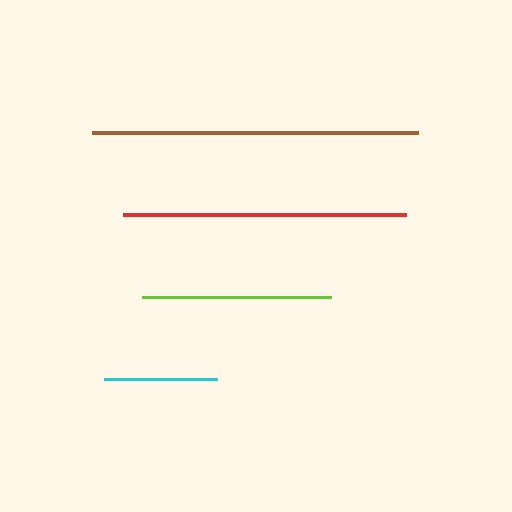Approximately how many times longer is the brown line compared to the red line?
The brown line is approximately 1.2 times the length of the red line.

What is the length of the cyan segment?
The cyan segment is approximately 114 pixels long.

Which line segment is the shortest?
The cyan line is the shortest at approximately 114 pixels.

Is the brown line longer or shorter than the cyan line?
The brown line is longer than the cyan line.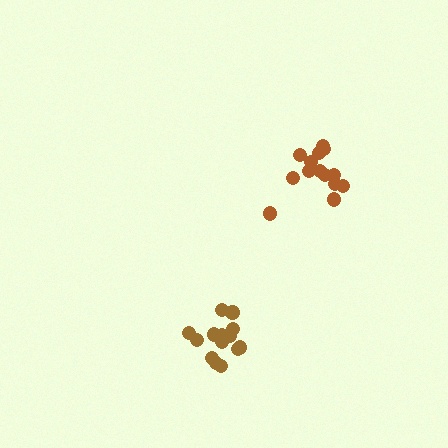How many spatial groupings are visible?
There are 2 spatial groupings.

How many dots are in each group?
Group 1: 14 dots, Group 2: 14 dots (28 total).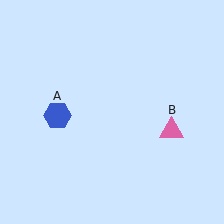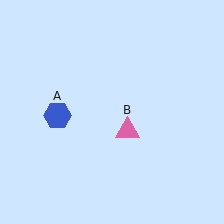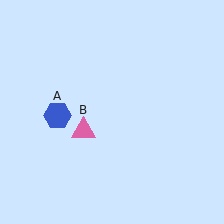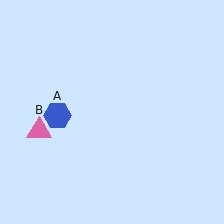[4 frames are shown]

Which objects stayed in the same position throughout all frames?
Blue hexagon (object A) remained stationary.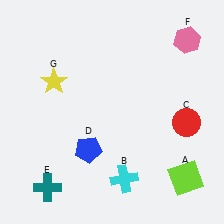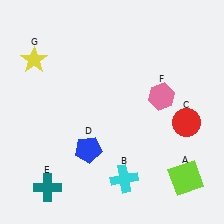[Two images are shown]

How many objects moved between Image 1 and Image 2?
2 objects moved between the two images.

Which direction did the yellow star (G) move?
The yellow star (G) moved up.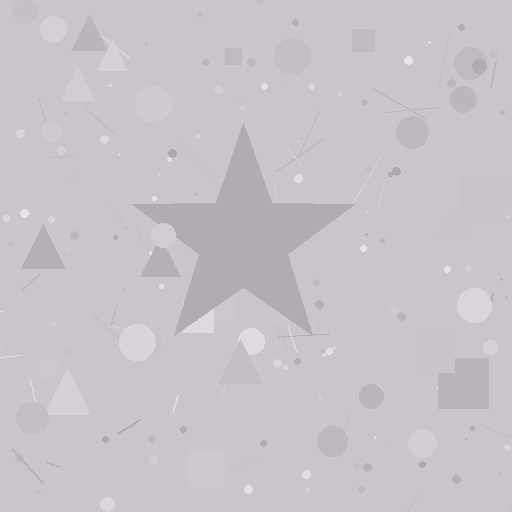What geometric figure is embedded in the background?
A star is embedded in the background.